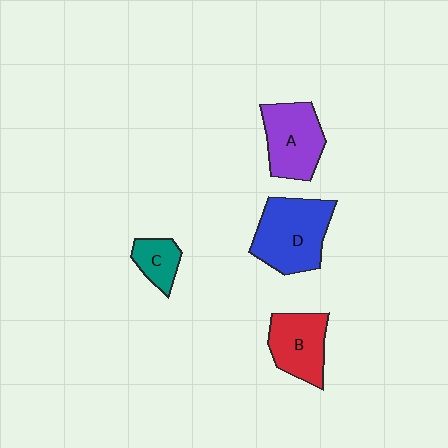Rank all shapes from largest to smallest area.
From largest to smallest: D (blue), A (purple), B (red), C (teal).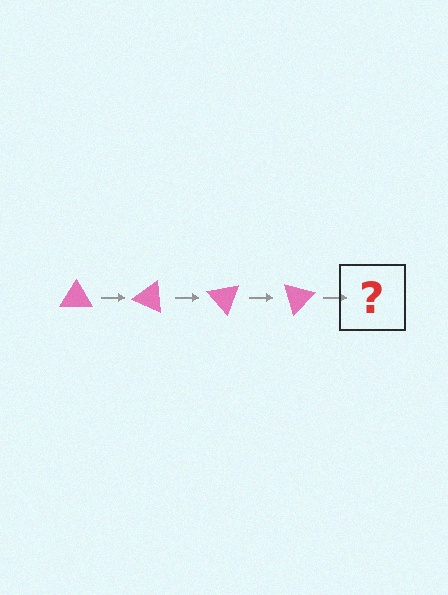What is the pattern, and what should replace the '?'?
The pattern is that the triangle rotates 25 degrees each step. The '?' should be a pink triangle rotated 100 degrees.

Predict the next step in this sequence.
The next step is a pink triangle rotated 100 degrees.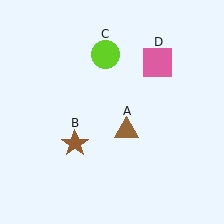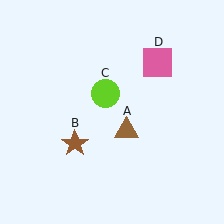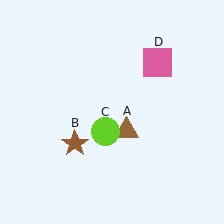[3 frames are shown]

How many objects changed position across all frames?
1 object changed position: lime circle (object C).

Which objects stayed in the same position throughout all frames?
Brown triangle (object A) and brown star (object B) and pink square (object D) remained stationary.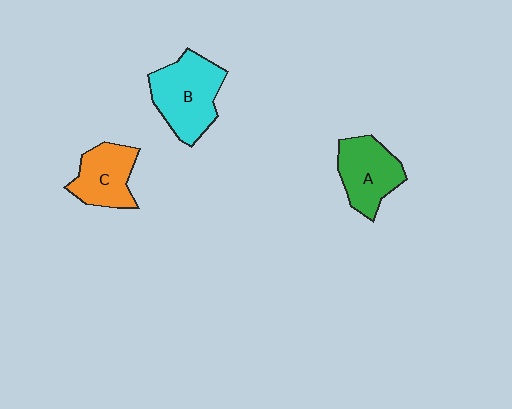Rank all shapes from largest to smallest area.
From largest to smallest: B (cyan), A (green), C (orange).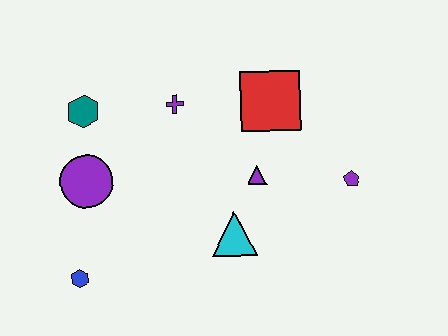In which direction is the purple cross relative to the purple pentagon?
The purple cross is to the left of the purple pentagon.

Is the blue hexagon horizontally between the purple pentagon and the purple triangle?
No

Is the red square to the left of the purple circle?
No